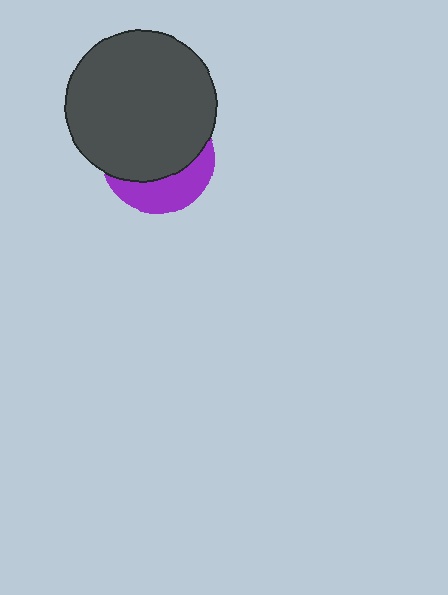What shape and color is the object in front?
The object in front is a dark gray circle.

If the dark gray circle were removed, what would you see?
You would see the complete purple circle.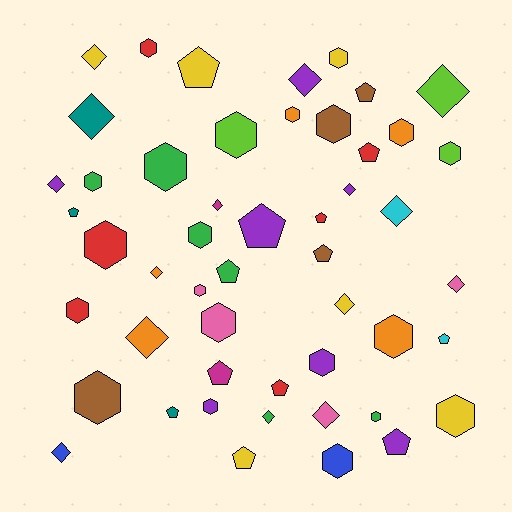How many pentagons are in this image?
There are 14 pentagons.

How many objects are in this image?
There are 50 objects.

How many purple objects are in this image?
There are 7 purple objects.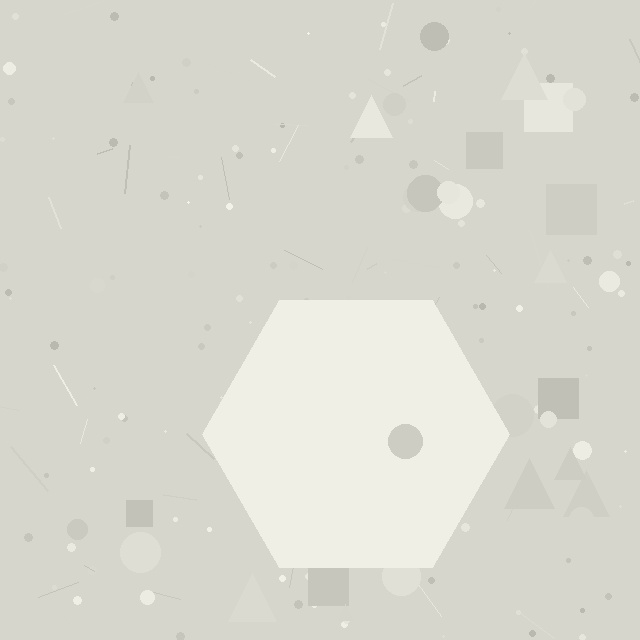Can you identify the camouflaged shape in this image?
The camouflaged shape is a hexagon.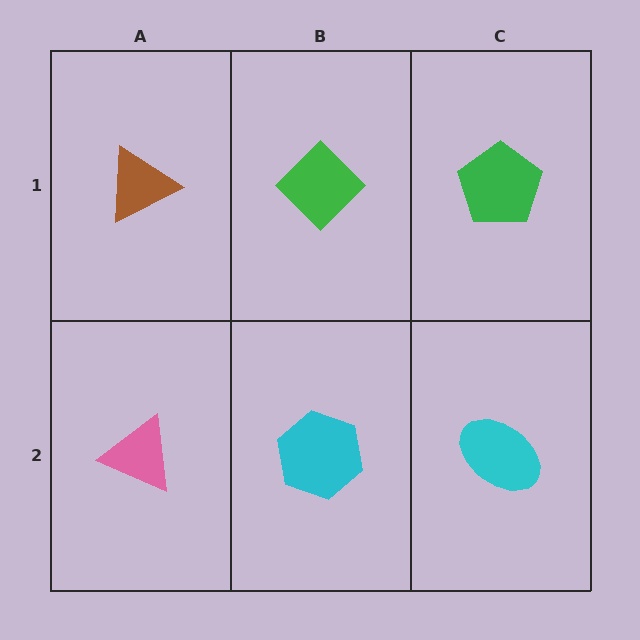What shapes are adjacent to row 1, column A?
A pink triangle (row 2, column A), a green diamond (row 1, column B).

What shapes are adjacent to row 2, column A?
A brown triangle (row 1, column A), a cyan hexagon (row 2, column B).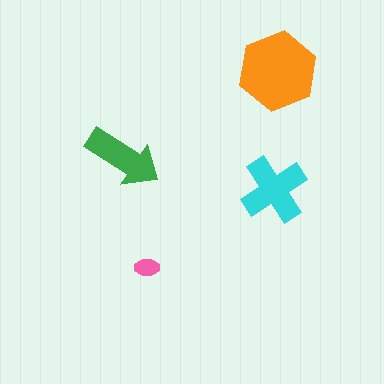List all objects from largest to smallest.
The orange hexagon, the cyan cross, the green arrow, the pink ellipse.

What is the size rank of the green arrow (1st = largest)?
3rd.